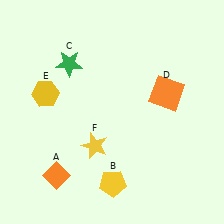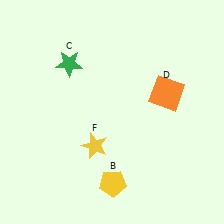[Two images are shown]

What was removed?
The yellow hexagon (E), the orange diamond (A) were removed in Image 2.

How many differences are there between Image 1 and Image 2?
There are 2 differences between the two images.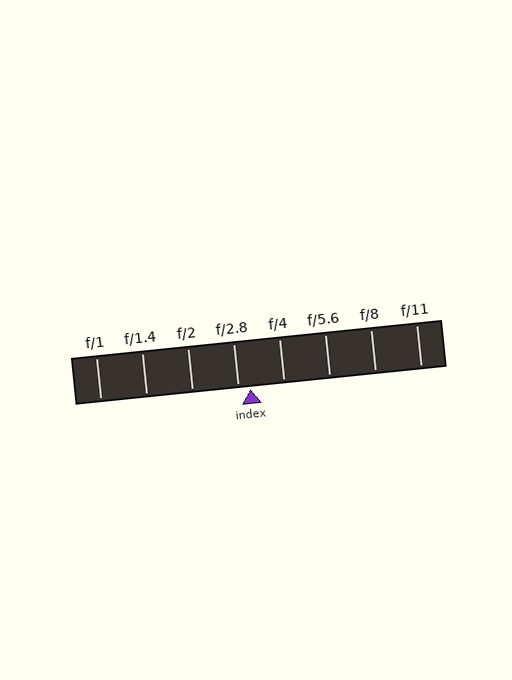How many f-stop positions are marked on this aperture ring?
There are 8 f-stop positions marked.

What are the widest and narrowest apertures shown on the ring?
The widest aperture shown is f/1 and the narrowest is f/11.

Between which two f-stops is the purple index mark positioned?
The index mark is between f/2.8 and f/4.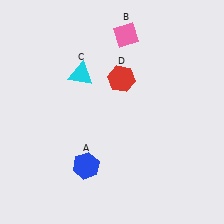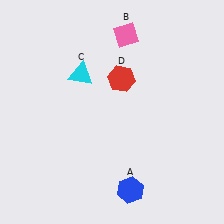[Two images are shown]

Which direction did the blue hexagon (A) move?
The blue hexagon (A) moved right.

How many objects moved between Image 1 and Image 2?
1 object moved between the two images.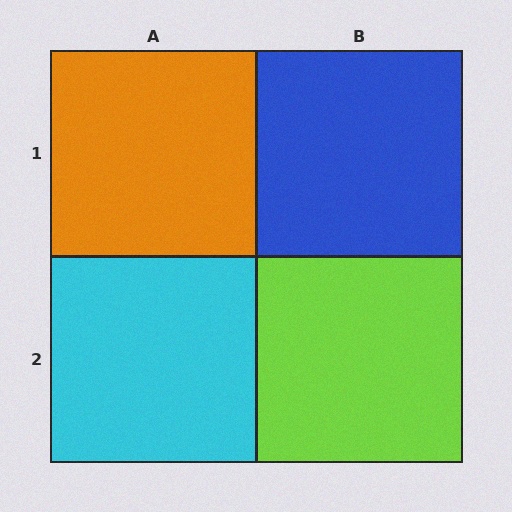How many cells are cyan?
1 cell is cyan.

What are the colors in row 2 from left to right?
Cyan, lime.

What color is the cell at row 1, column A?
Orange.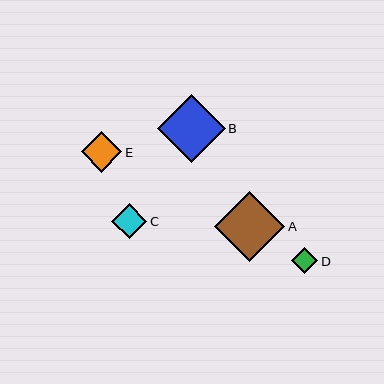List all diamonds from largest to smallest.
From largest to smallest: A, B, E, C, D.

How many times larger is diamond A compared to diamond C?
Diamond A is approximately 2.0 times the size of diamond C.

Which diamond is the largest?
Diamond A is the largest with a size of approximately 70 pixels.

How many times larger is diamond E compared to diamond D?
Diamond E is approximately 1.6 times the size of diamond D.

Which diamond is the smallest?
Diamond D is the smallest with a size of approximately 26 pixels.